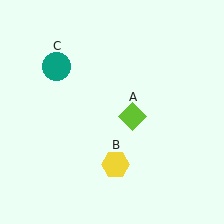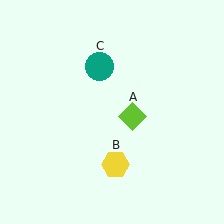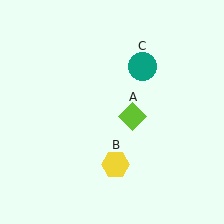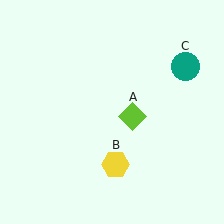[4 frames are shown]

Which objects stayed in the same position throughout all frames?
Lime diamond (object A) and yellow hexagon (object B) remained stationary.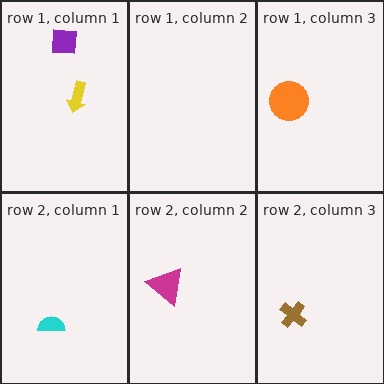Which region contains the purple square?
The row 1, column 1 region.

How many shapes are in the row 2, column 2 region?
1.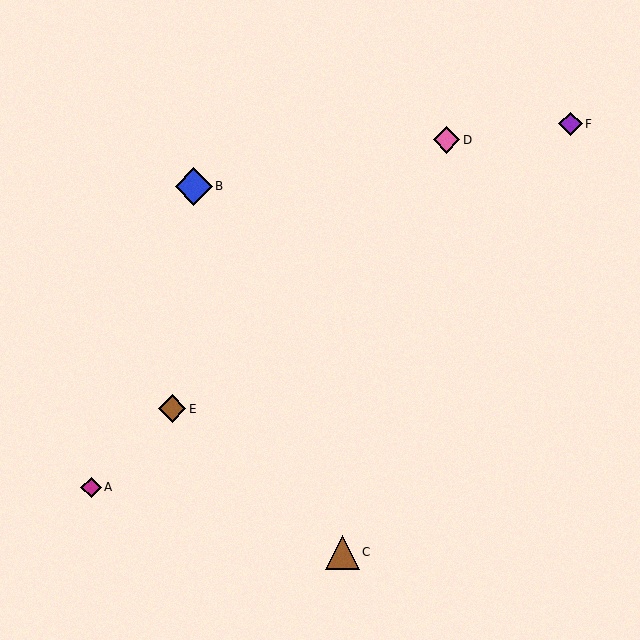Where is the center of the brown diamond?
The center of the brown diamond is at (172, 409).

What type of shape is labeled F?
Shape F is a purple diamond.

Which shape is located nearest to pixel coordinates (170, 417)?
The brown diamond (labeled E) at (172, 409) is nearest to that location.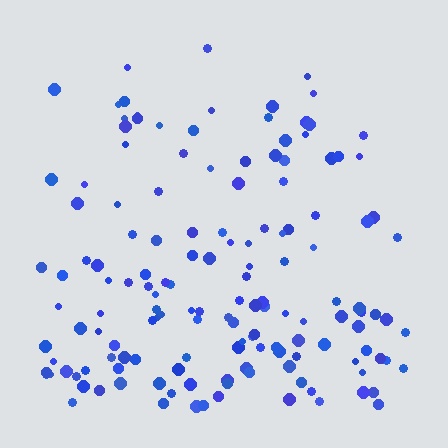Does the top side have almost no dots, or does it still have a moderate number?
Still a moderate number, just noticeably fewer than the bottom.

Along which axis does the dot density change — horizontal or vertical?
Vertical.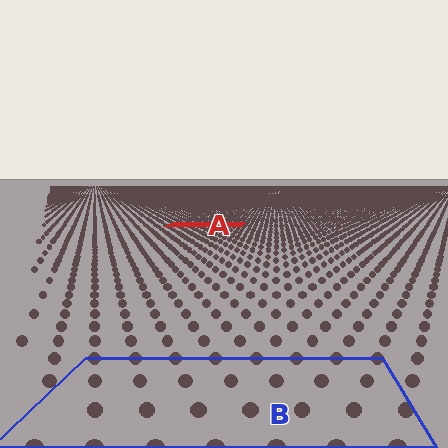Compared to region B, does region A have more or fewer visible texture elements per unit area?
Region A has more texture elements per unit area — they are packed more densely because it is farther away.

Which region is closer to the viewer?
Region B is closer. The texture elements there are larger and more spread out.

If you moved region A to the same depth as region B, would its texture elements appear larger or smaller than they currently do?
They would appear larger. At a closer depth, the same texture elements are projected at a bigger on-screen size.